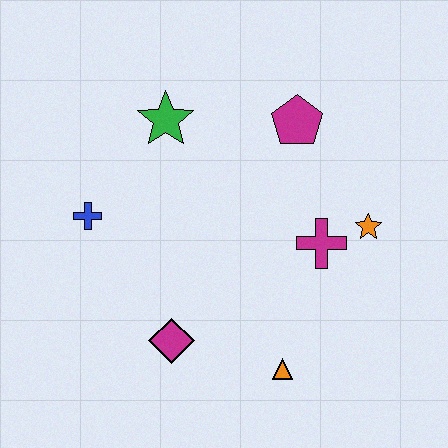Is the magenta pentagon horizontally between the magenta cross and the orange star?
No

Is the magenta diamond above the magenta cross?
No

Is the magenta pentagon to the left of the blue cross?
No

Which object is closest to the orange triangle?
The magenta diamond is closest to the orange triangle.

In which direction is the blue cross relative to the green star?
The blue cross is below the green star.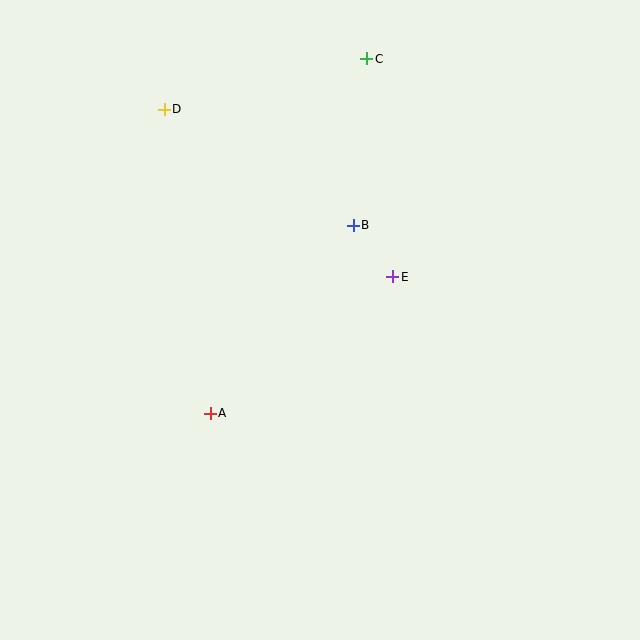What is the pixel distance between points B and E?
The distance between B and E is 65 pixels.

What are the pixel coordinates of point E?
Point E is at (393, 277).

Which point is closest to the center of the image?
Point E at (393, 277) is closest to the center.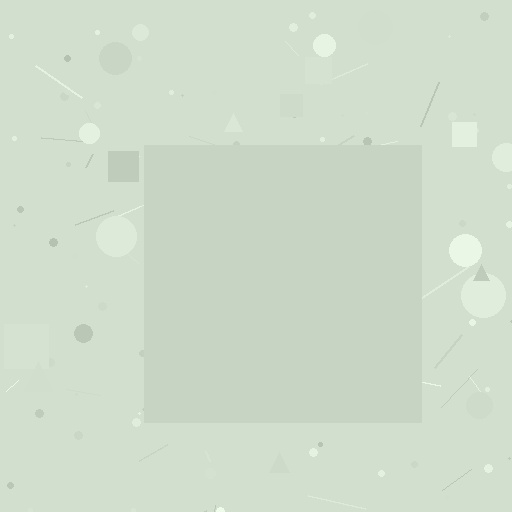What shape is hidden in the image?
A square is hidden in the image.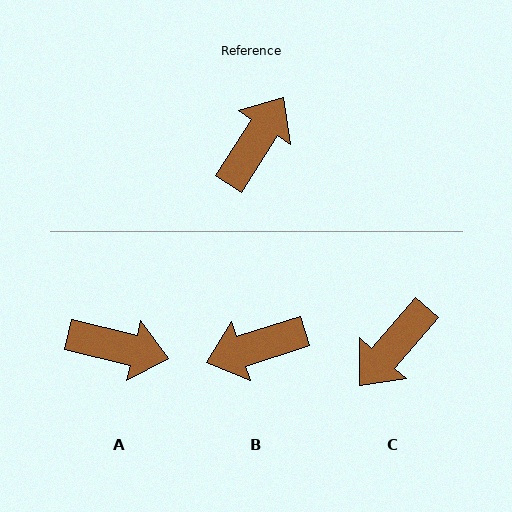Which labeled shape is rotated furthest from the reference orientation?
C, about 172 degrees away.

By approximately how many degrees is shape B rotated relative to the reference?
Approximately 140 degrees counter-clockwise.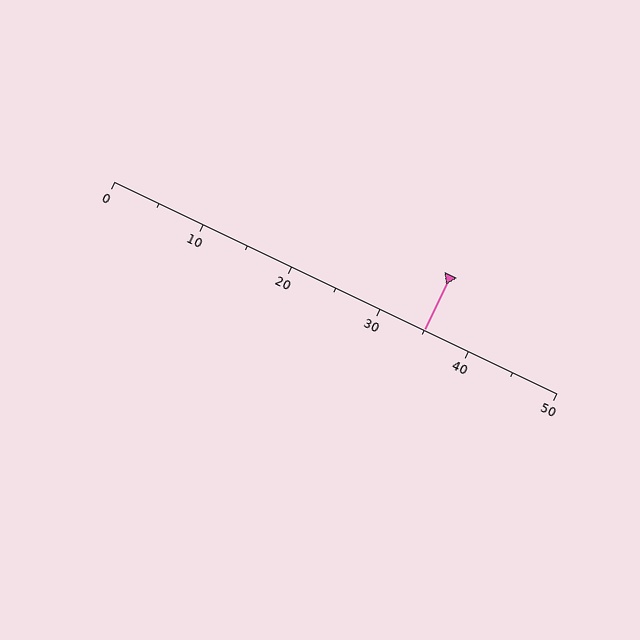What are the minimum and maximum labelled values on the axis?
The axis runs from 0 to 50.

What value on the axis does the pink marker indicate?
The marker indicates approximately 35.